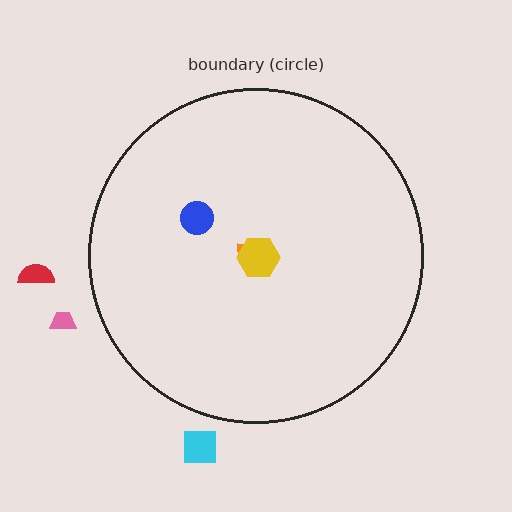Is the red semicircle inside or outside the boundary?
Outside.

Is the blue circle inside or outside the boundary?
Inside.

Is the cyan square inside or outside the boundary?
Outside.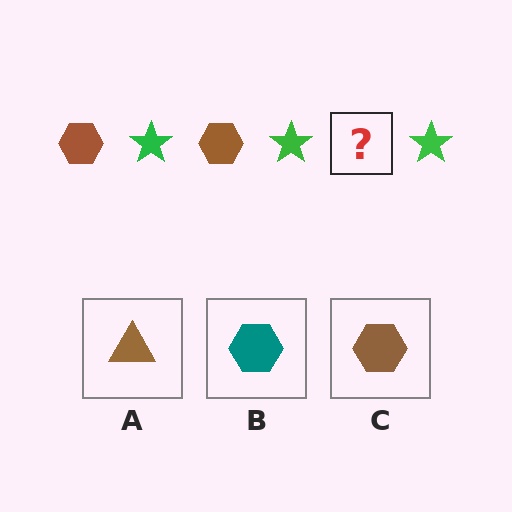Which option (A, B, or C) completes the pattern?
C.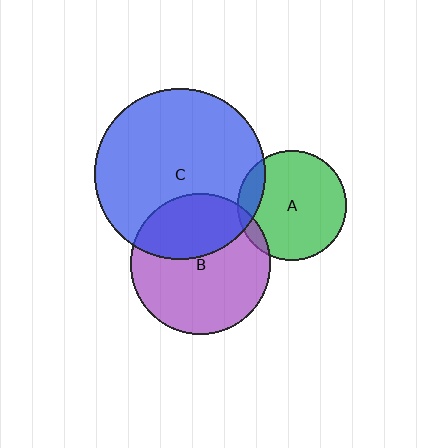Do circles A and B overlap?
Yes.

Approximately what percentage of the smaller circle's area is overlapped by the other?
Approximately 5%.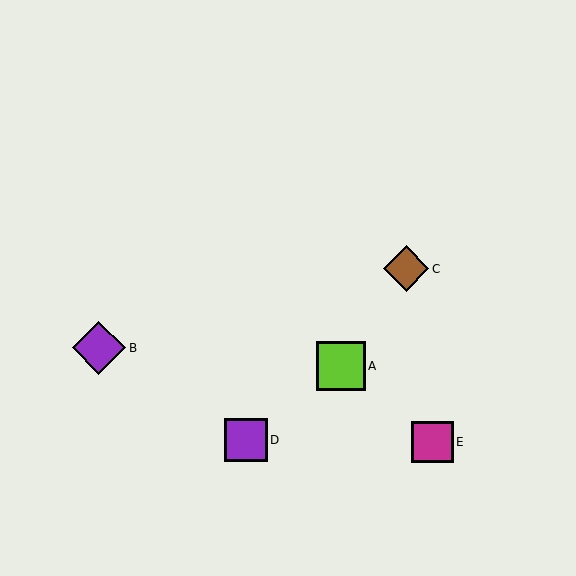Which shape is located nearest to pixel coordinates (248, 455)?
The purple square (labeled D) at (246, 440) is nearest to that location.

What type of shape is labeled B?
Shape B is a purple diamond.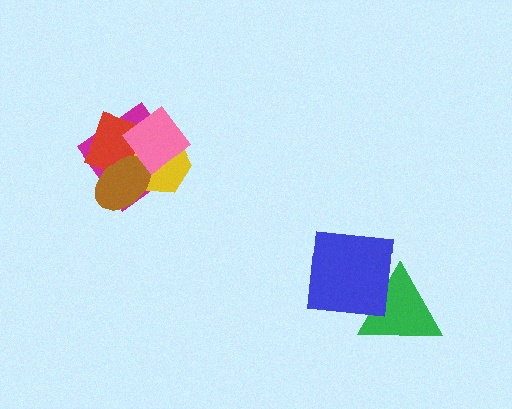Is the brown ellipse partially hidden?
Yes, it is partially covered by another shape.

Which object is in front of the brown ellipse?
The pink diamond is in front of the brown ellipse.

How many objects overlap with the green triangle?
1 object overlaps with the green triangle.